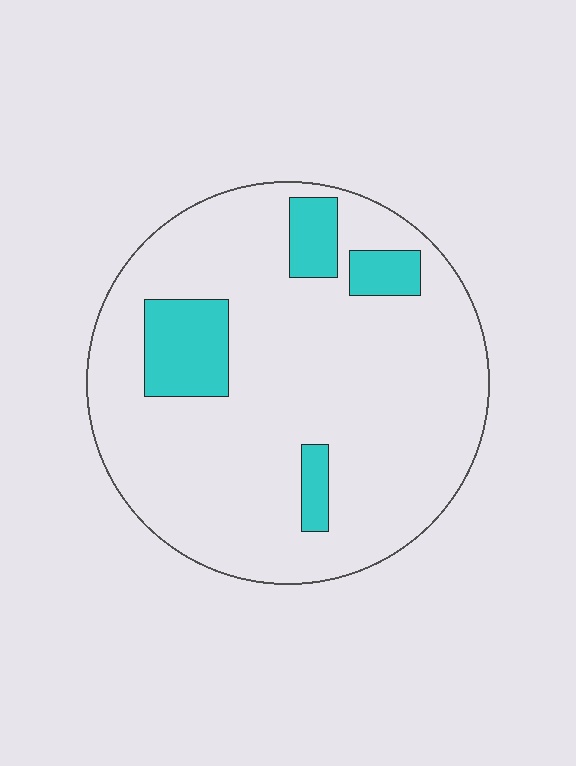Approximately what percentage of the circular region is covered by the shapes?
Approximately 15%.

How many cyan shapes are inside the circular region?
4.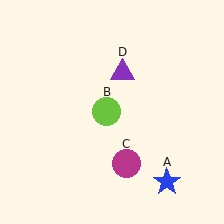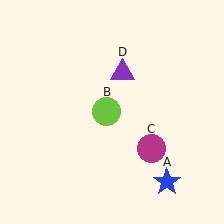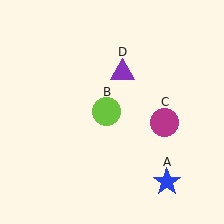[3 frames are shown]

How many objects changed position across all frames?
1 object changed position: magenta circle (object C).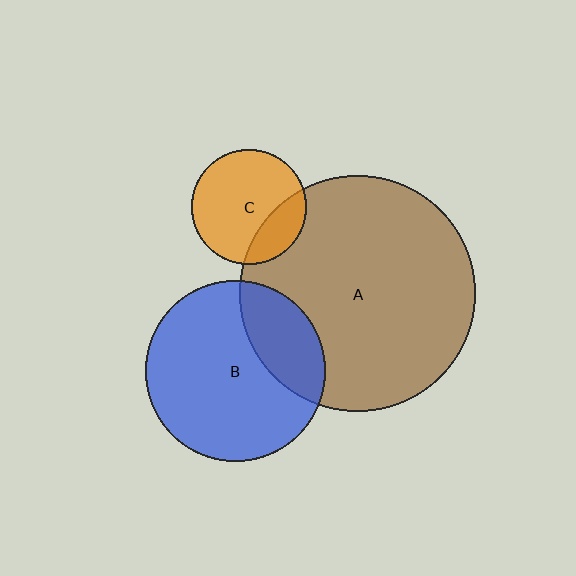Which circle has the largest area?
Circle A (brown).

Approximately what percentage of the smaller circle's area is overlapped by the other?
Approximately 25%.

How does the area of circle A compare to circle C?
Approximately 4.2 times.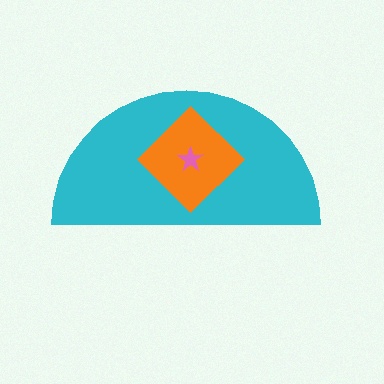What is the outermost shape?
The cyan semicircle.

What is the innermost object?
The pink star.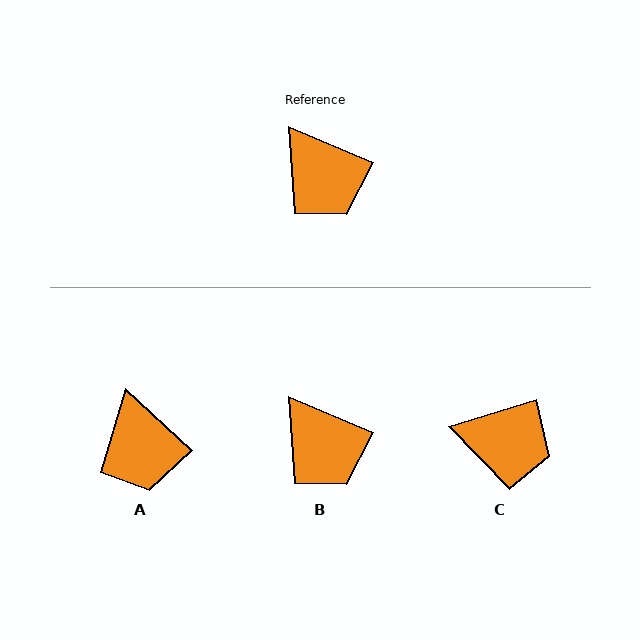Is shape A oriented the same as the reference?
No, it is off by about 20 degrees.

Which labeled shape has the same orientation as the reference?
B.